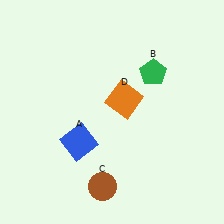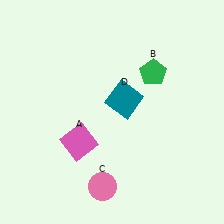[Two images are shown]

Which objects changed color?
A changed from blue to pink. C changed from brown to pink. D changed from orange to teal.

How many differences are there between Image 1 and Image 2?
There are 3 differences between the two images.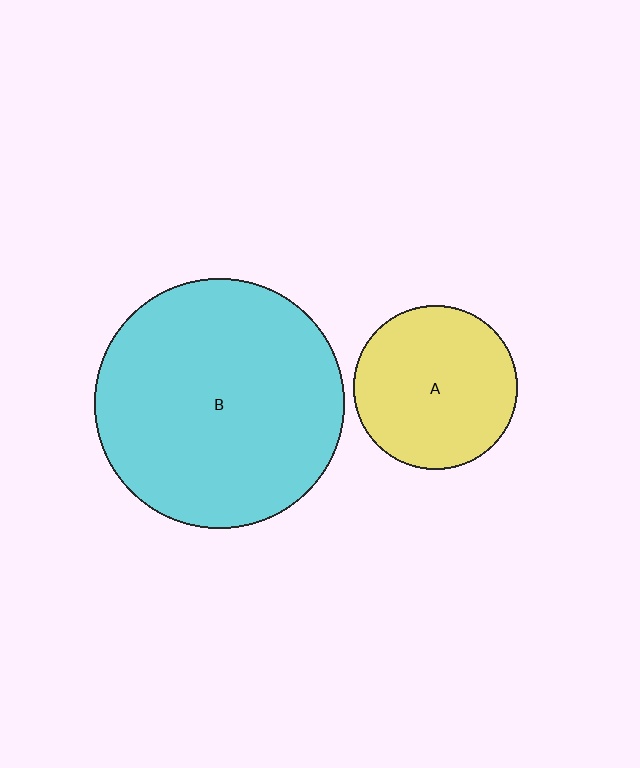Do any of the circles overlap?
No, none of the circles overlap.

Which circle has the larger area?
Circle B (cyan).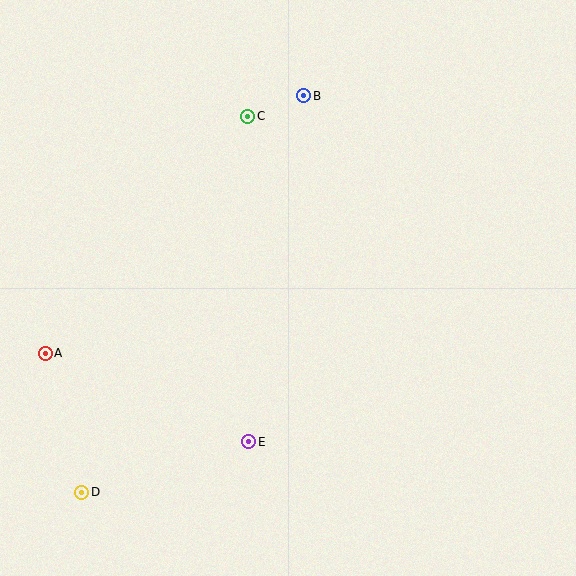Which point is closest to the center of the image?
Point E at (249, 442) is closest to the center.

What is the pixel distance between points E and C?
The distance between E and C is 325 pixels.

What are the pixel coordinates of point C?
Point C is at (248, 116).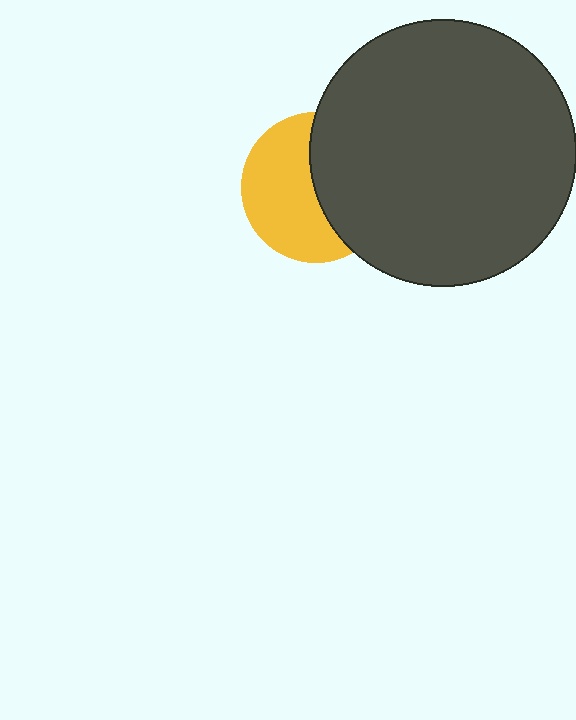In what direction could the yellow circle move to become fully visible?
The yellow circle could move left. That would shift it out from behind the dark gray circle entirely.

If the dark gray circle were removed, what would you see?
You would see the complete yellow circle.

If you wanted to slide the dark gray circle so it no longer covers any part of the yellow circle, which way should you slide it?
Slide it right — that is the most direct way to separate the two shapes.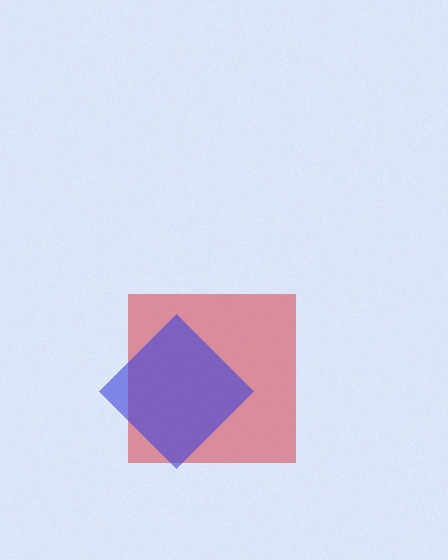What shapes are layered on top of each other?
The layered shapes are: a red square, a blue diamond.